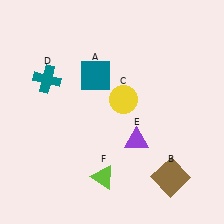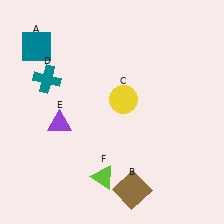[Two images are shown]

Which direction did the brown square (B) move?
The brown square (B) moved left.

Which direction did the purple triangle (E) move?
The purple triangle (E) moved left.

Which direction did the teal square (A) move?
The teal square (A) moved left.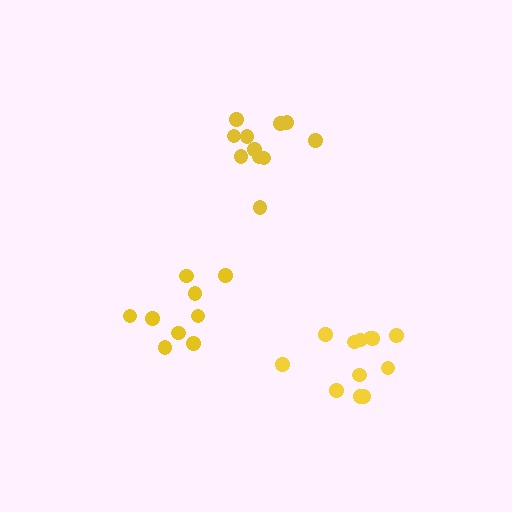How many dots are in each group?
Group 1: 12 dots, Group 2: 11 dots, Group 3: 9 dots (32 total).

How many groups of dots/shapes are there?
There are 3 groups.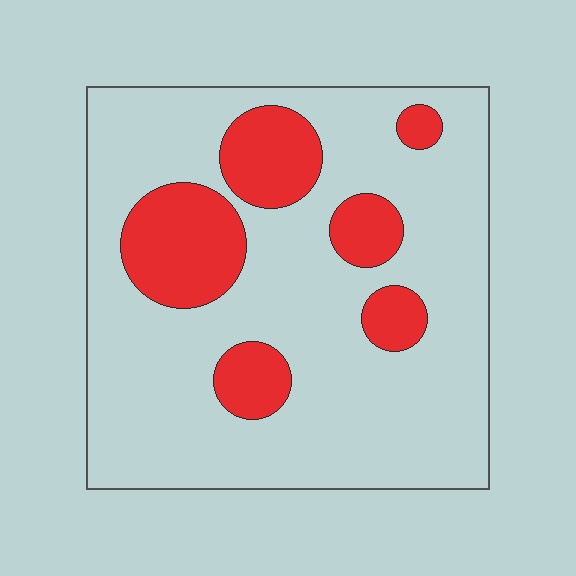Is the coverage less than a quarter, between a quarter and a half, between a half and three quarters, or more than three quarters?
Less than a quarter.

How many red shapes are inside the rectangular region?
6.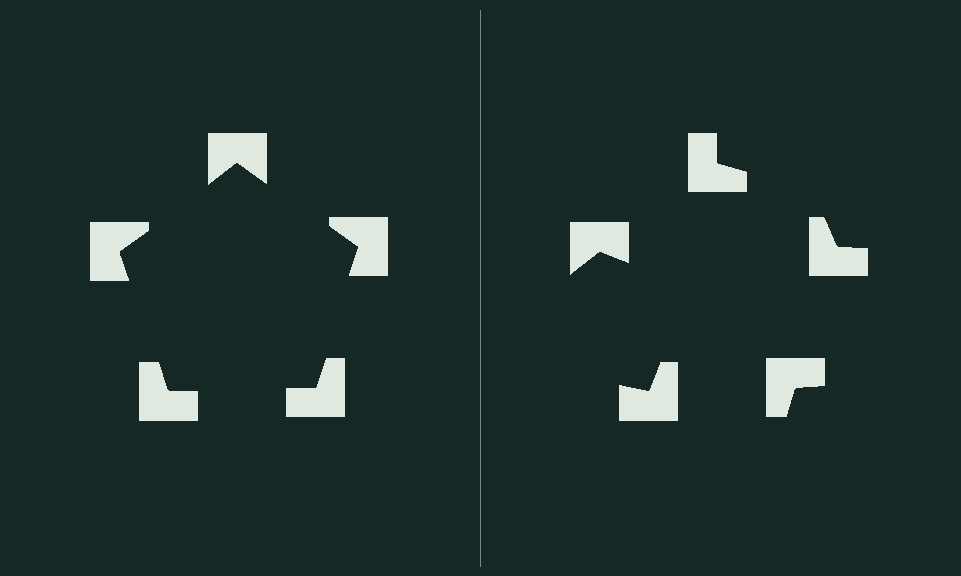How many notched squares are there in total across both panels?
10 — 5 on each side.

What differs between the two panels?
The notched squares are positioned identically on both sides; only the wedge orientations differ. On the left they align to a pentagon; on the right they are misaligned.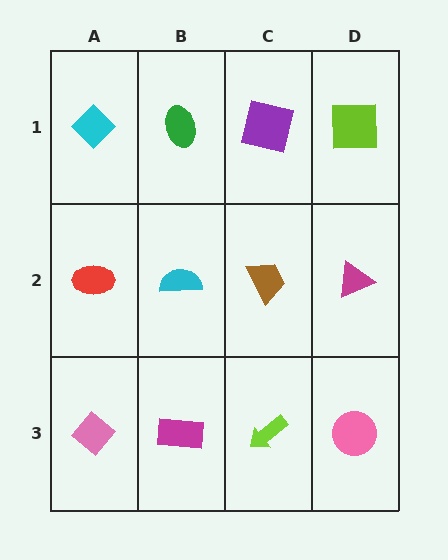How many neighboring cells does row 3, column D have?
2.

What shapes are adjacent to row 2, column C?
A purple square (row 1, column C), a lime arrow (row 3, column C), a cyan semicircle (row 2, column B), a magenta triangle (row 2, column D).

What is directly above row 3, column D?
A magenta triangle.